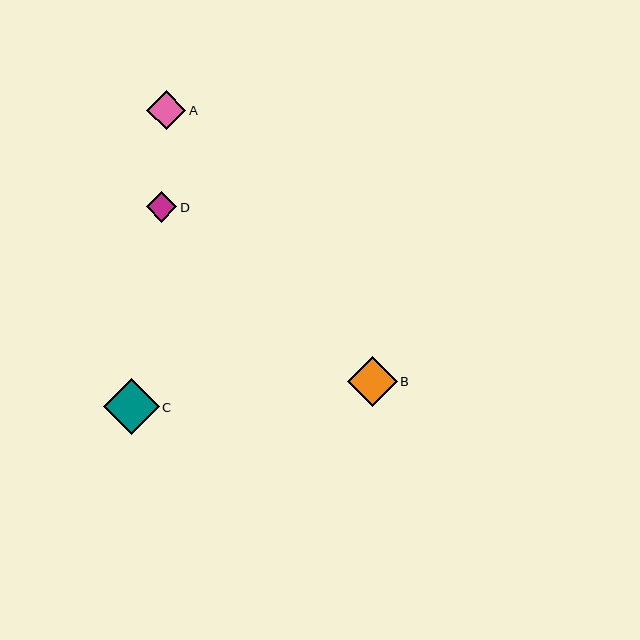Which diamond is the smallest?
Diamond D is the smallest with a size of approximately 31 pixels.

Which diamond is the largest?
Diamond C is the largest with a size of approximately 56 pixels.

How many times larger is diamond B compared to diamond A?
Diamond B is approximately 1.3 times the size of diamond A.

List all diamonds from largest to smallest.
From largest to smallest: C, B, A, D.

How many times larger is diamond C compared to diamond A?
Diamond C is approximately 1.4 times the size of diamond A.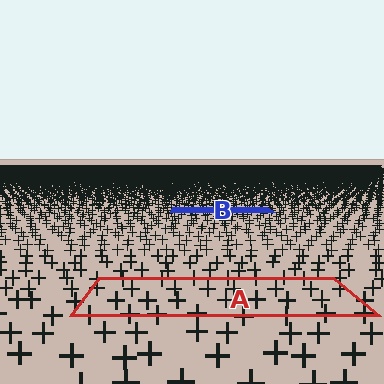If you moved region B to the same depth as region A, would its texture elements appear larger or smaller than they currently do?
They would appear larger. At a closer depth, the same texture elements are projected at a bigger on-screen size.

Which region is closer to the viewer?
Region A is closer. The texture elements there are larger and more spread out.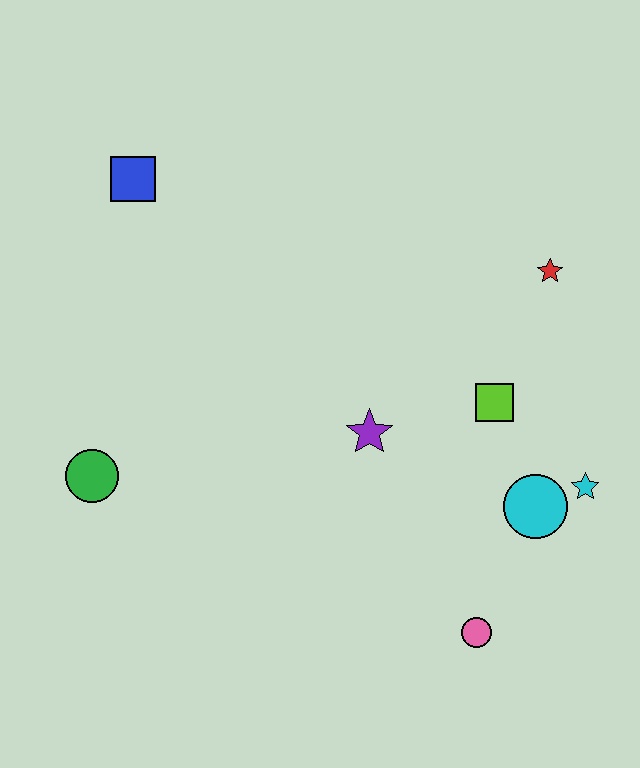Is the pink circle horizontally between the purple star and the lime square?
Yes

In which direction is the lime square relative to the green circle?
The lime square is to the right of the green circle.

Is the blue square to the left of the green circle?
No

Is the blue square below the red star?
No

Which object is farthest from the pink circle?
The blue square is farthest from the pink circle.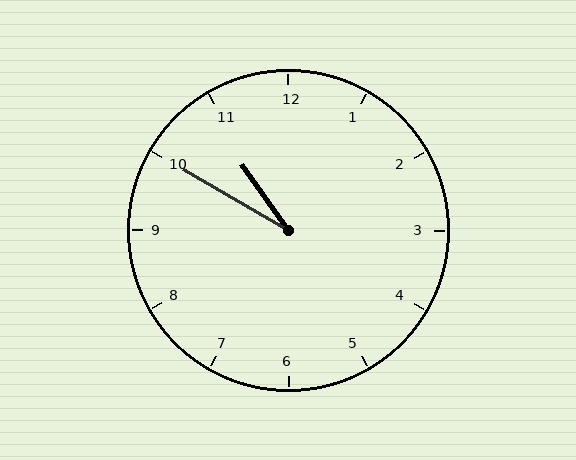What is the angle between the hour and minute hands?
Approximately 25 degrees.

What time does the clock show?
10:50.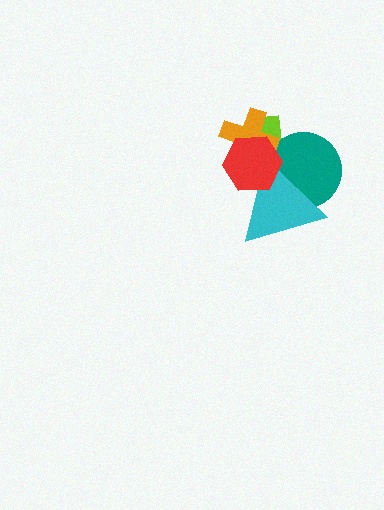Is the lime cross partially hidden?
Yes, it is partially covered by another shape.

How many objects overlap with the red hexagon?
4 objects overlap with the red hexagon.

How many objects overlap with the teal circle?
3 objects overlap with the teal circle.